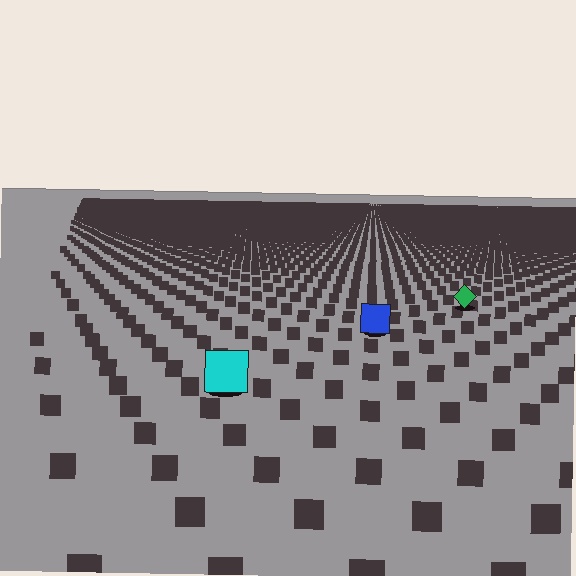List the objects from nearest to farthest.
From nearest to farthest: the cyan square, the blue square, the green diamond.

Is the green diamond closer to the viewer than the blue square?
No. The blue square is closer — you can tell from the texture gradient: the ground texture is coarser near it.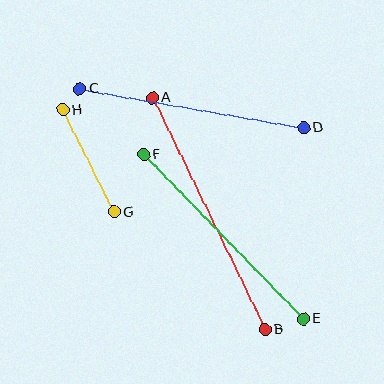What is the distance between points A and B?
The distance is approximately 258 pixels.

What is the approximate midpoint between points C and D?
The midpoint is at approximately (192, 108) pixels.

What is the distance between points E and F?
The distance is approximately 229 pixels.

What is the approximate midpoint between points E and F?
The midpoint is at approximately (223, 237) pixels.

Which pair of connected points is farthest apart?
Points A and B are farthest apart.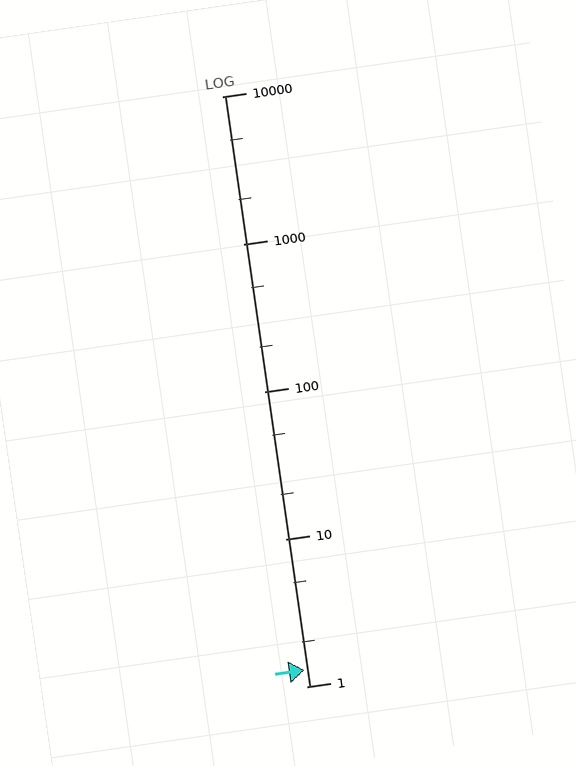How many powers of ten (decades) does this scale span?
The scale spans 4 decades, from 1 to 10000.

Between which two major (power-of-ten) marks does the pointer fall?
The pointer is between 1 and 10.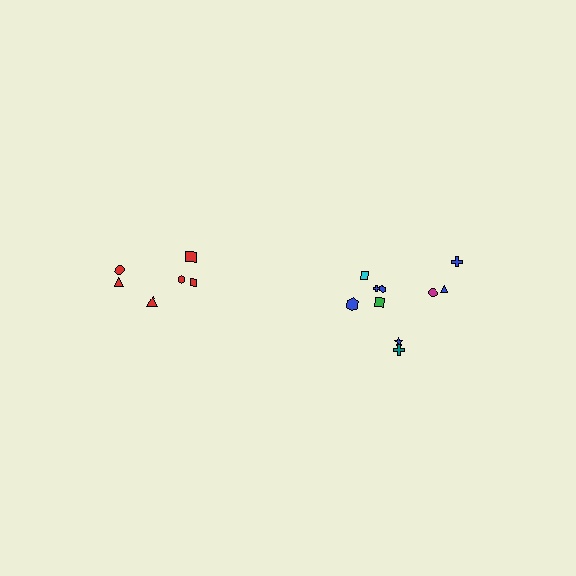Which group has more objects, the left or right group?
The right group.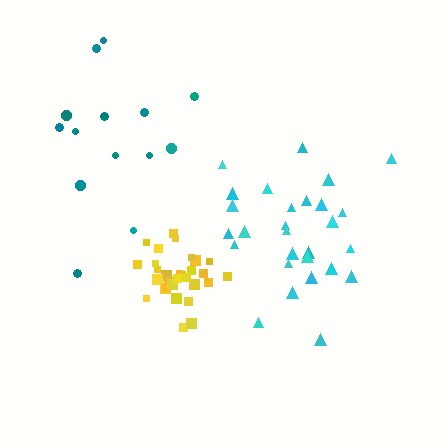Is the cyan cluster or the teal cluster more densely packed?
Cyan.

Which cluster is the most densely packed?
Yellow.